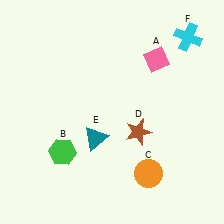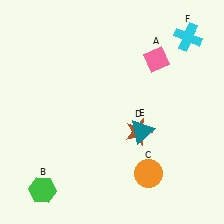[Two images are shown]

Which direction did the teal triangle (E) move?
The teal triangle (E) moved right.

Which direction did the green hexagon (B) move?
The green hexagon (B) moved down.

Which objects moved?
The objects that moved are: the green hexagon (B), the teal triangle (E).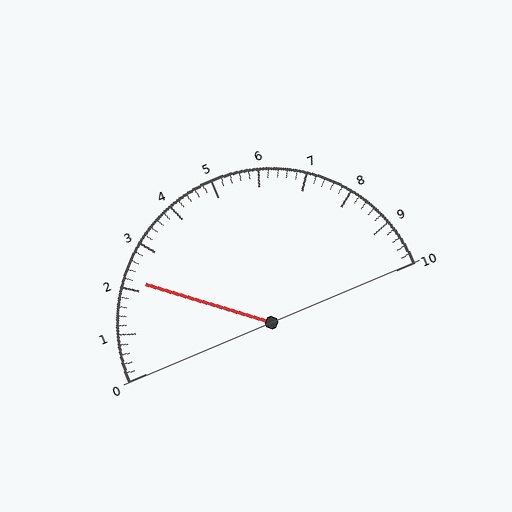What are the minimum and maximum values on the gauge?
The gauge ranges from 0 to 10.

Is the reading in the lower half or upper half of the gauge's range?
The reading is in the lower half of the range (0 to 10).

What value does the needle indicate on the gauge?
The needle indicates approximately 2.2.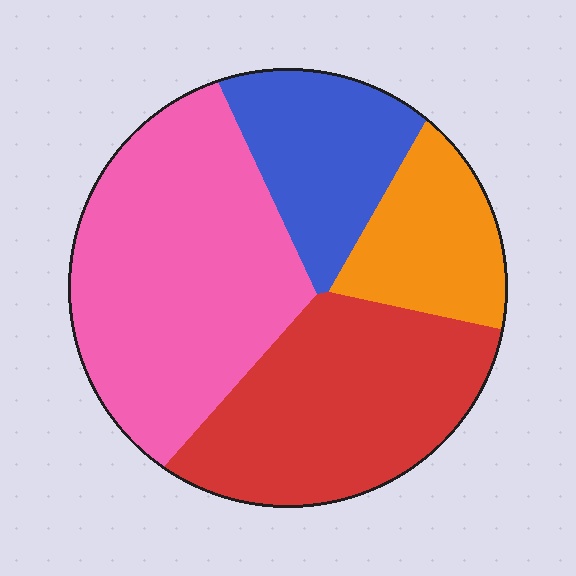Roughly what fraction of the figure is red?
Red takes up about one third (1/3) of the figure.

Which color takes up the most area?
Pink, at roughly 40%.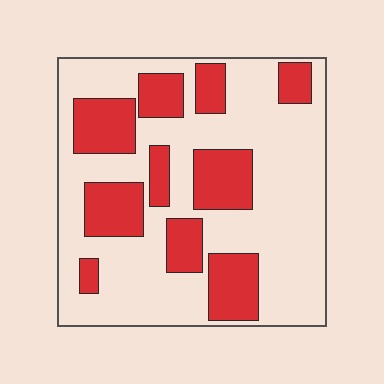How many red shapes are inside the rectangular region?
10.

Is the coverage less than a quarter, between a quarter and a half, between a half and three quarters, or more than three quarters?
Between a quarter and a half.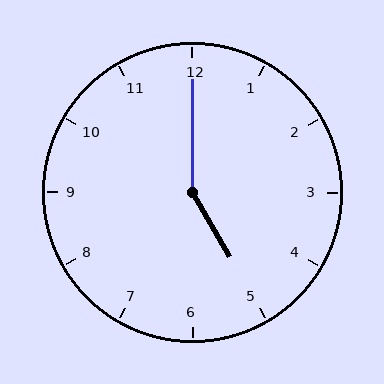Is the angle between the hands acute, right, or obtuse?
It is obtuse.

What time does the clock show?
5:00.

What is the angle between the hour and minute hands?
Approximately 150 degrees.